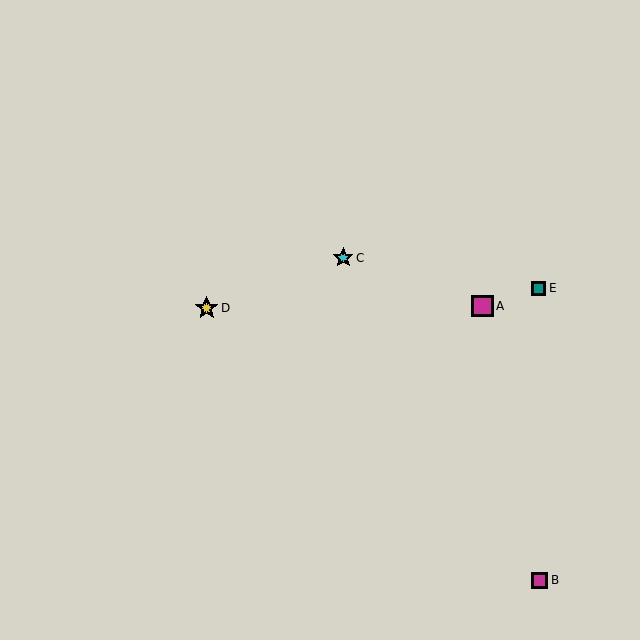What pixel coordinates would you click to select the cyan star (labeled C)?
Click at (343, 258) to select the cyan star C.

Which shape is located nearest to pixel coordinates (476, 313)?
The magenta square (labeled A) at (483, 306) is nearest to that location.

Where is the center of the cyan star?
The center of the cyan star is at (343, 258).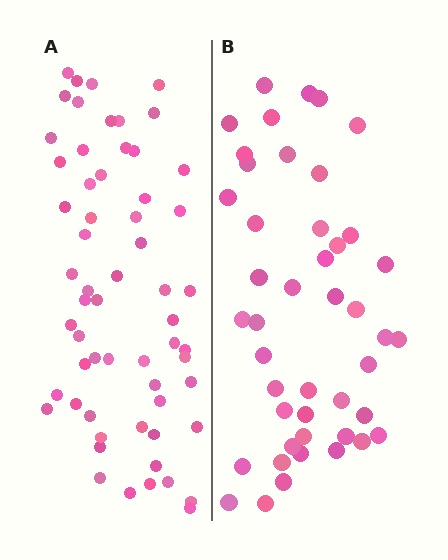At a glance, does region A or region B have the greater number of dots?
Region A (the left region) has more dots.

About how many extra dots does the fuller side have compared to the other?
Region A has approximately 15 more dots than region B.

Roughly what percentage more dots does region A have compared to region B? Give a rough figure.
About 35% more.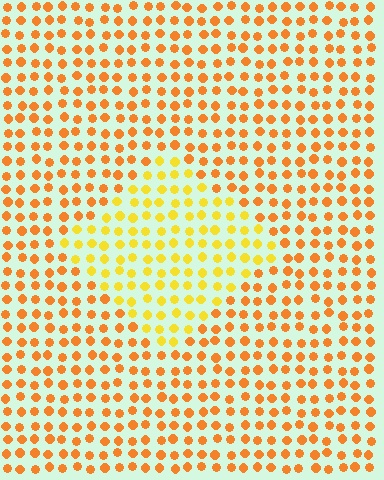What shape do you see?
I see a diamond.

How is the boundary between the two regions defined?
The boundary is defined purely by a slight shift in hue (about 28 degrees). Spacing, size, and orientation are identical on both sides.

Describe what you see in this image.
The image is filled with small orange elements in a uniform arrangement. A diamond-shaped region is visible where the elements are tinted to a slightly different hue, forming a subtle color boundary.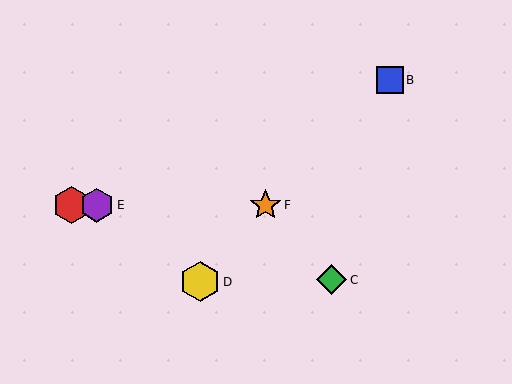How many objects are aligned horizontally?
3 objects (A, E, F) are aligned horizontally.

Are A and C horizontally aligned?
No, A is at y≈205 and C is at y≈280.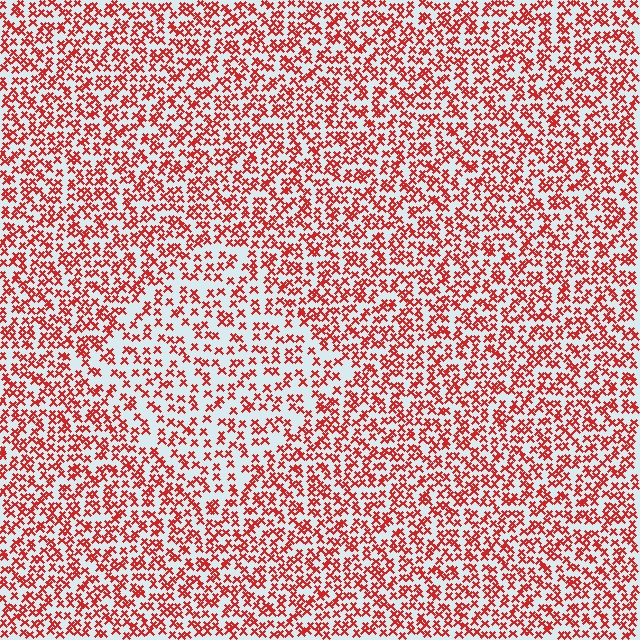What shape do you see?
I see a diamond.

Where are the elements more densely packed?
The elements are more densely packed outside the diamond boundary.